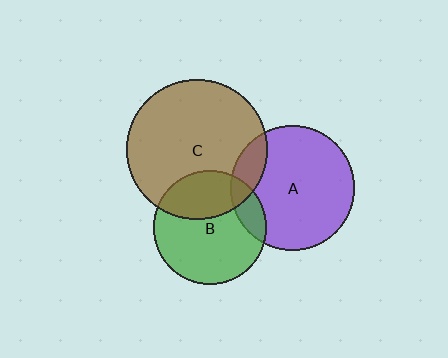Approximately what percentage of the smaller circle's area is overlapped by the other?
Approximately 15%.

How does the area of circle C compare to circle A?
Approximately 1.3 times.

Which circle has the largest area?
Circle C (brown).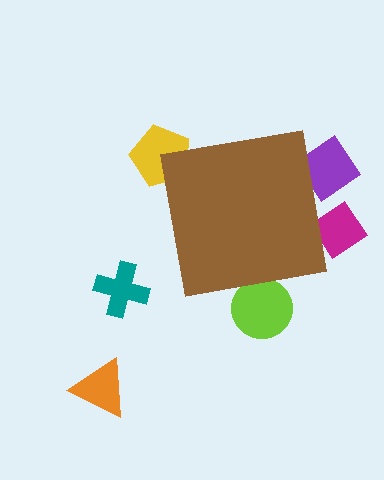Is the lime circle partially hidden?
Yes, the lime circle is partially hidden behind the brown square.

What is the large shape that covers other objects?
A brown square.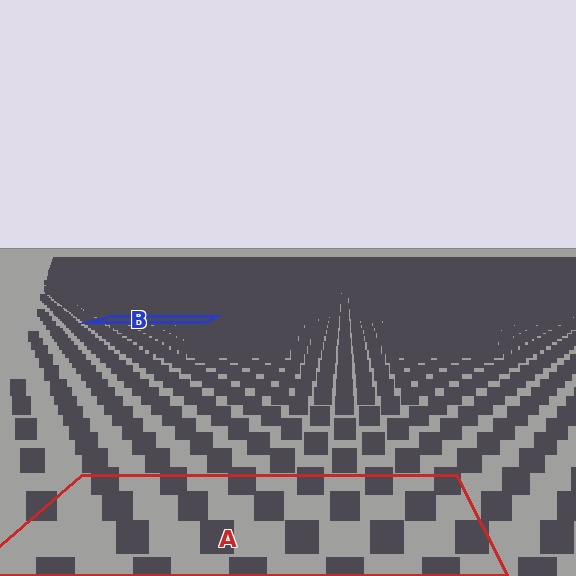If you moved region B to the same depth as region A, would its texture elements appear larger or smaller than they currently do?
They would appear larger. At a closer depth, the same texture elements are projected at a bigger on-screen size.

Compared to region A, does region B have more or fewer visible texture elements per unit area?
Region B has more texture elements per unit area — they are packed more densely because it is farther away.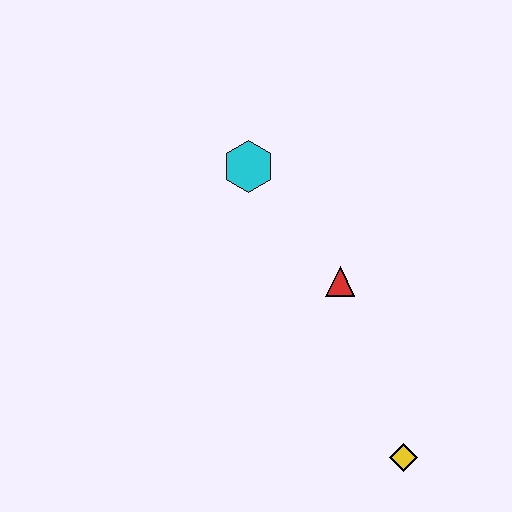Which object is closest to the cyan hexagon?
The red triangle is closest to the cyan hexagon.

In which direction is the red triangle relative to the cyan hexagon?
The red triangle is below the cyan hexagon.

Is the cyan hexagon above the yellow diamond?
Yes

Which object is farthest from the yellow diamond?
The cyan hexagon is farthest from the yellow diamond.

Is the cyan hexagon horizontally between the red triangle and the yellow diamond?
No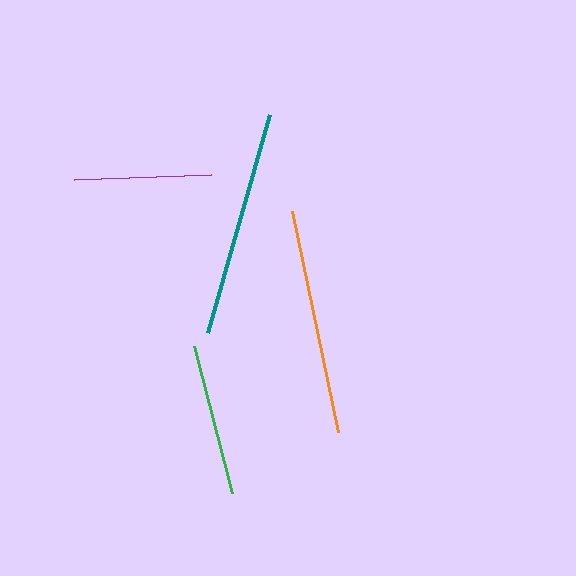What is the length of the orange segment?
The orange segment is approximately 225 pixels long.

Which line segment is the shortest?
The purple line is the shortest at approximately 137 pixels.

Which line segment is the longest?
The teal line is the longest at approximately 227 pixels.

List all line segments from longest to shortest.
From longest to shortest: teal, orange, green, purple.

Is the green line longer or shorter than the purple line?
The green line is longer than the purple line.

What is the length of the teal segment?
The teal segment is approximately 227 pixels long.